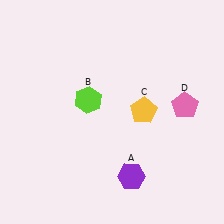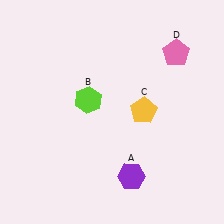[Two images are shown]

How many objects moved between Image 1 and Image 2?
1 object moved between the two images.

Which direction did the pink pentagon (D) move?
The pink pentagon (D) moved up.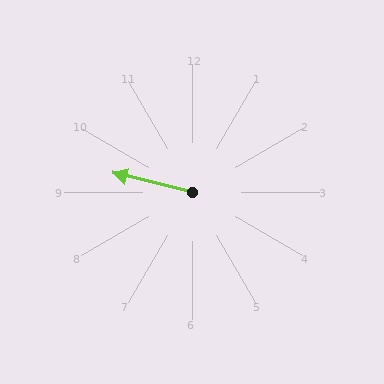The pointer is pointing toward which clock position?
Roughly 9 o'clock.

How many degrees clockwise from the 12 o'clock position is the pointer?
Approximately 284 degrees.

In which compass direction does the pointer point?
West.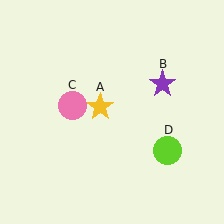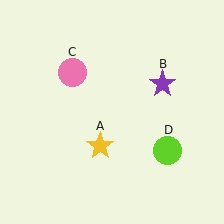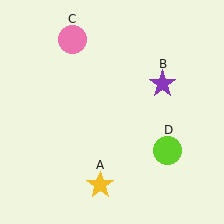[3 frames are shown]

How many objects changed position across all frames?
2 objects changed position: yellow star (object A), pink circle (object C).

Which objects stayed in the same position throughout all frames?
Purple star (object B) and lime circle (object D) remained stationary.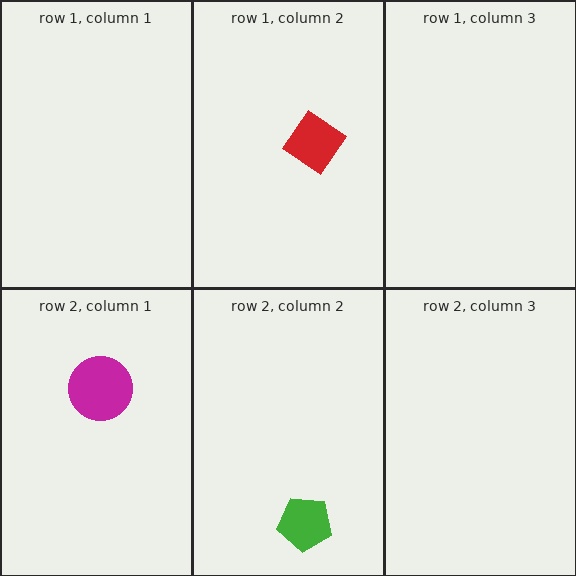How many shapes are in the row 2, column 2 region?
1.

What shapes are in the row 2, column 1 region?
The magenta circle.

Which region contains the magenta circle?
The row 2, column 1 region.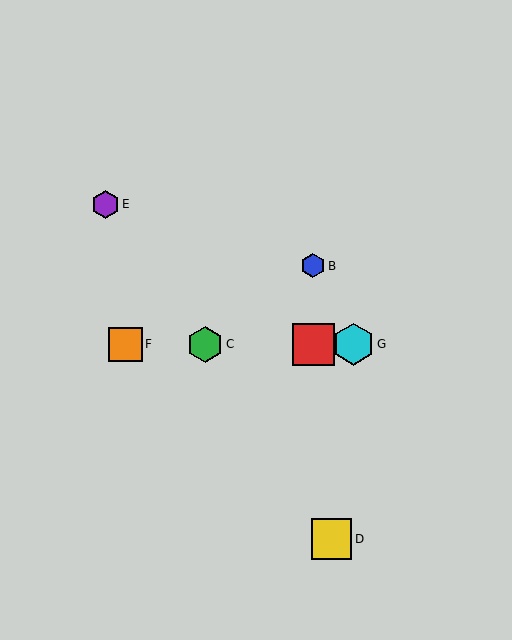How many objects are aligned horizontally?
4 objects (A, C, F, G) are aligned horizontally.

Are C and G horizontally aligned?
Yes, both are at y≈344.